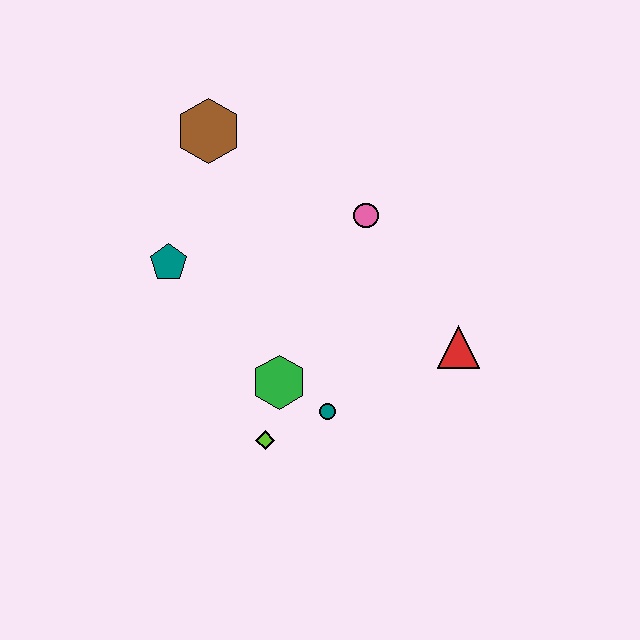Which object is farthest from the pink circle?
The lime diamond is farthest from the pink circle.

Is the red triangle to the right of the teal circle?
Yes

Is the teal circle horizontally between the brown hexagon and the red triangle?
Yes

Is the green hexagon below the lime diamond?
No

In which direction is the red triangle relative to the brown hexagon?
The red triangle is to the right of the brown hexagon.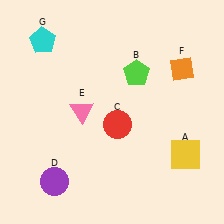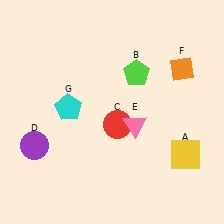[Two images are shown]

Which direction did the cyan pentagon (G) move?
The cyan pentagon (G) moved down.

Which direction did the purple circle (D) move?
The purple circle (D) moved up.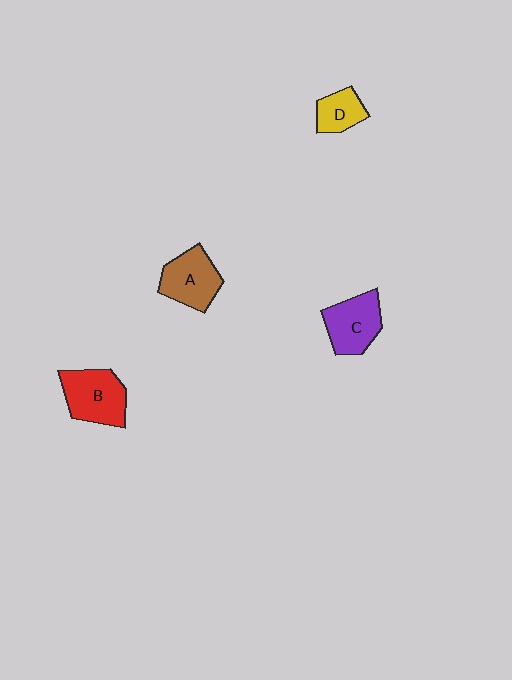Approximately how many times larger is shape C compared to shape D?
Approximately 1.6 times.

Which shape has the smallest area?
Shape D (yellow).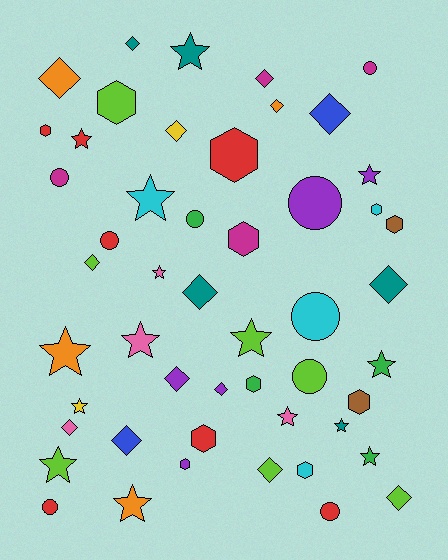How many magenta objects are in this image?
There are 4 magenta objects.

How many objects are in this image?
There are 50 objects.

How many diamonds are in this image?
There are 15 diamonds.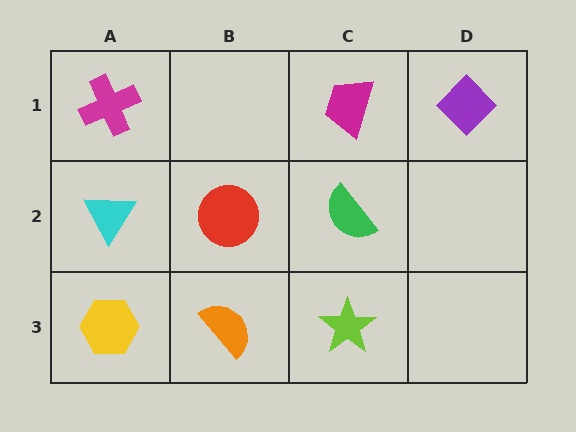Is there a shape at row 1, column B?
No, that cell is empty.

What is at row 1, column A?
A magenta cross.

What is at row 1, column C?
A magenta trapezoid.